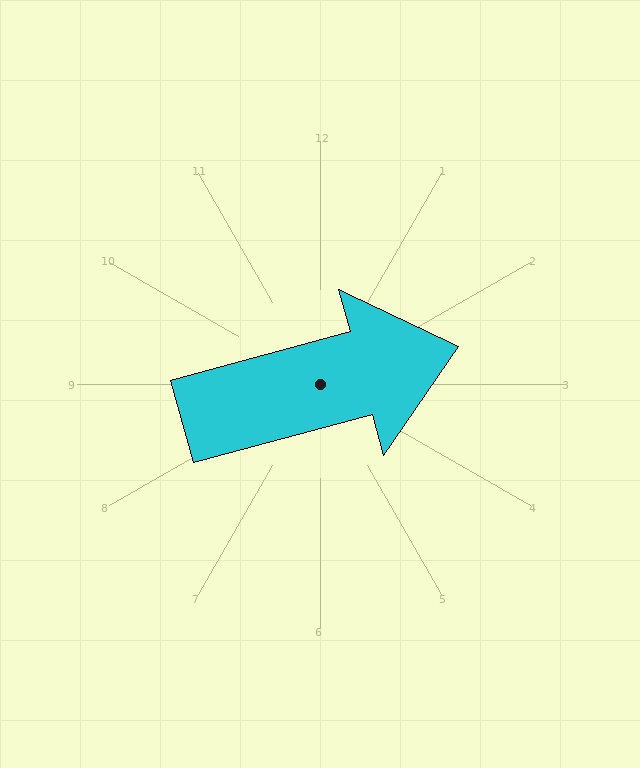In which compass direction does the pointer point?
East.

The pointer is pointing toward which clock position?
Roughly 2 o'clock.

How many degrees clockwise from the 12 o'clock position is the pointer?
Approximately 75 degrees.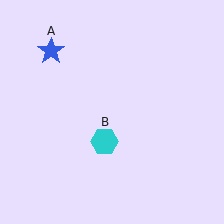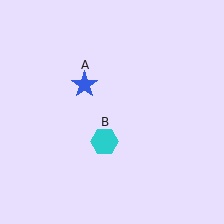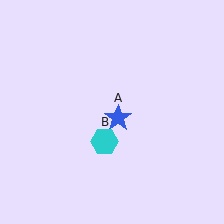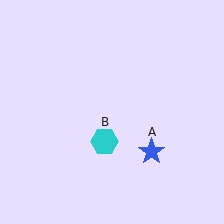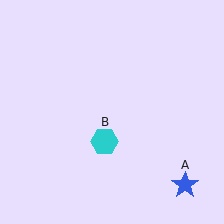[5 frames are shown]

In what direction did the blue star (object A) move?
The blue star (object A) moved down and to the right.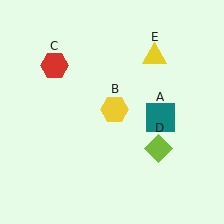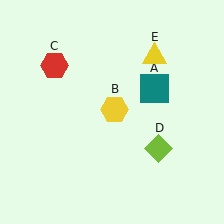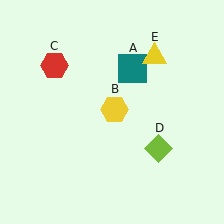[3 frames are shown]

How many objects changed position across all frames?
1 object changed position: teal square (object A).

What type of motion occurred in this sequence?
The teal square (object A) rotated counterclockwise around the center of the scene.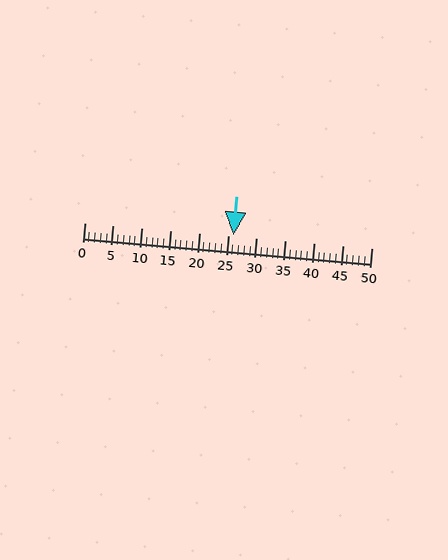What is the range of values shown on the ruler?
The ruler shows values from 0 to 50.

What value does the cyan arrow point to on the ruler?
The cyan arrow points to approximately 26.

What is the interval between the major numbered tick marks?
The major tick marks are spaced 5 units apart.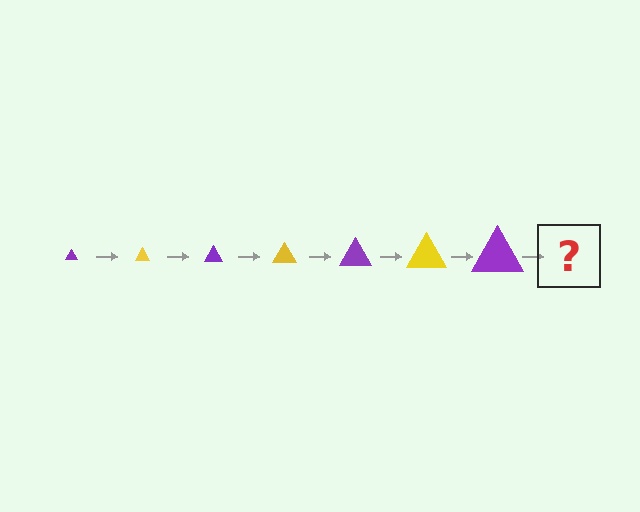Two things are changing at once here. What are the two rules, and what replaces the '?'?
The two rules are that the triangle grows larger each step and the color cycles through purple and yellow. The '?' should be a yellow triangle, larger than the previous one.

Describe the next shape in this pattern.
It should be a yellow triangle, larger than the previous one.